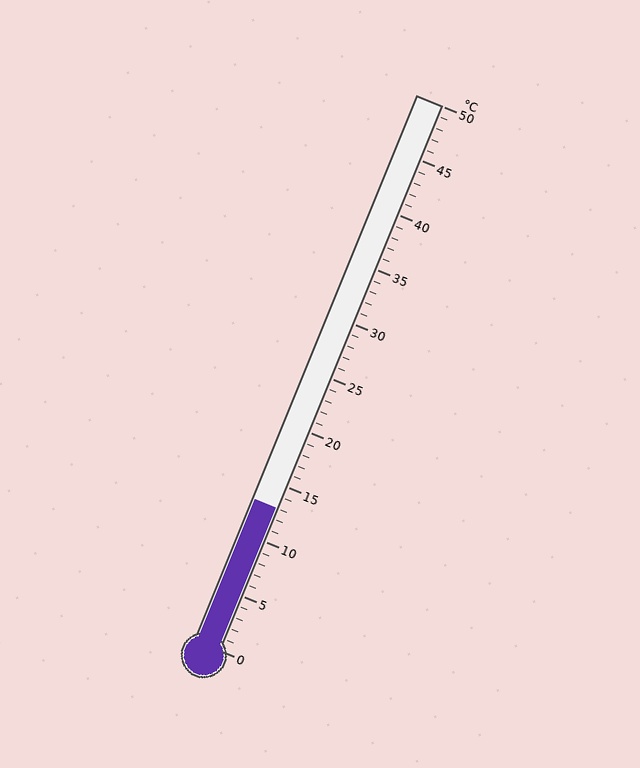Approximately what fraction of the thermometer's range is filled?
The thermometer is filled to approximately 25% of its range.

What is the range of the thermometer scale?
The thermometer scale ranges from 0°C to 50°C.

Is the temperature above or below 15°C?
The temperature is below 15°C.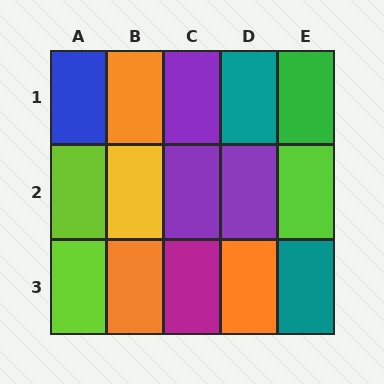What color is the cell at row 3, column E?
Teal.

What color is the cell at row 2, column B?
Yellow.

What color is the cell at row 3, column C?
Magenta.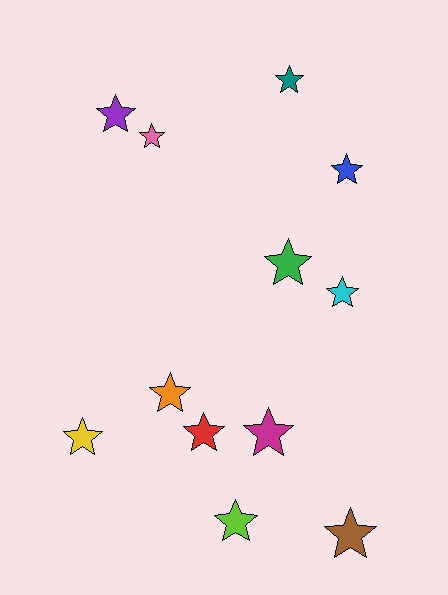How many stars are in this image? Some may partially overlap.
There are 12 stars.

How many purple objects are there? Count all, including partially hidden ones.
There is 1 purple object.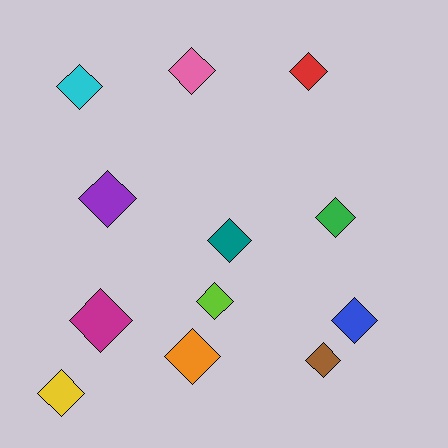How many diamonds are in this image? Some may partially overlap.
There are 12 diamonds.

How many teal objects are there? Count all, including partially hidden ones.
There is 1 teal object.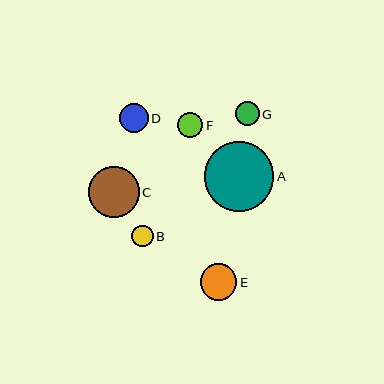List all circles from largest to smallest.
From largest to smallest: A, C, E, D, F, G, B.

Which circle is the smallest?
Circle B is the smallest with a size of approximately 22 pixels.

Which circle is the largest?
Circle A is the largest with a size of approximately 70 pixels.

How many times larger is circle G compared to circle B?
Circle G is approximately 1.1 times the size of circle B.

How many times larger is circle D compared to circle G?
Circle D is approximately 1.2 times the size of circle G.